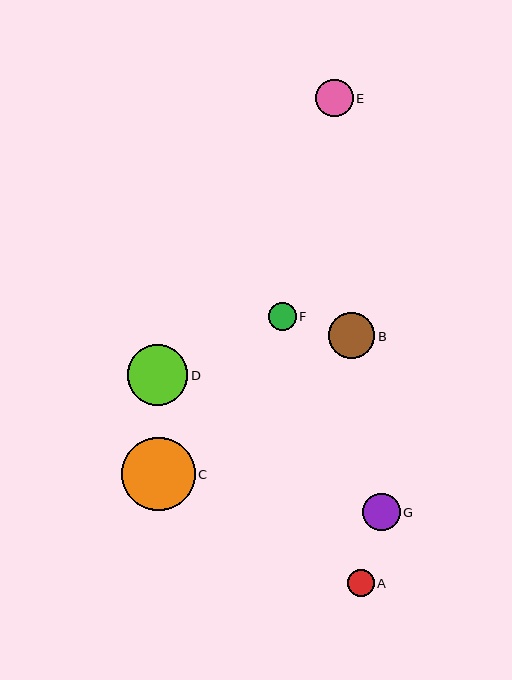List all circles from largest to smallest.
From largest to smallest: C, D, B, E, G, F, A.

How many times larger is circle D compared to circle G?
Circle D is approximately 1.6 times the size of circle G.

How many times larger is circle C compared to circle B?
Circle C is approximately 1.6 times the size of circle B.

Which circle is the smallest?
Circle A is the smallest with a size of approximately 27 pixels.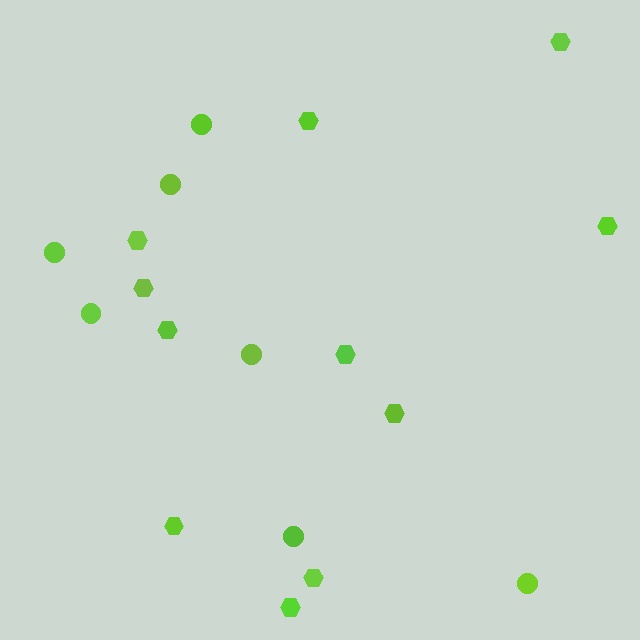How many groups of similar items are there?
There are 2 groups: one group of circles (7) and one group of hexagons (11).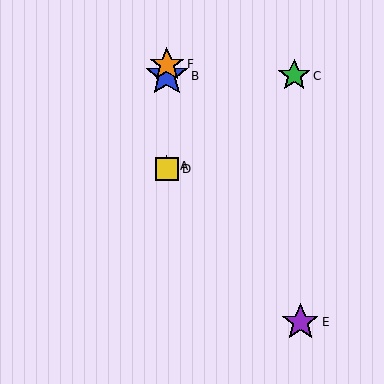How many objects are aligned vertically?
4 objects (A, B, D, F) are aligned vertically.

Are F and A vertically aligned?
Yes, both are at x≈167.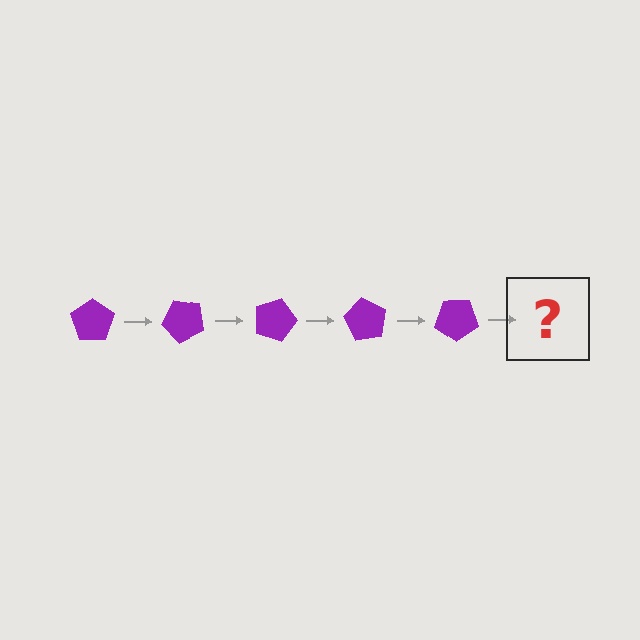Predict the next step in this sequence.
The next step is a purple pentagon rotated 225 degrees.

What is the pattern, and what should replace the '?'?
The pattern is that the pentagon rotates 45 degrees each step. The '?' should be a purple pentagon rotated 225 degrees.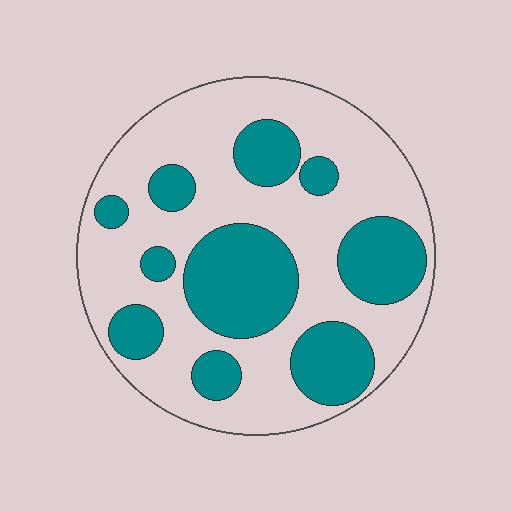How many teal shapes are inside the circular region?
10.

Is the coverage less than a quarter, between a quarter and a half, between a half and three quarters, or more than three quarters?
Between a quarter and a half.